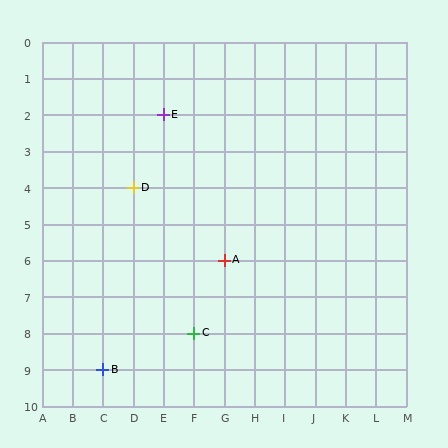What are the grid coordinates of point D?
Point D is at grid coordinates (D, 4).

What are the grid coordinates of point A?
Point A is at grid coordinates (G, 6).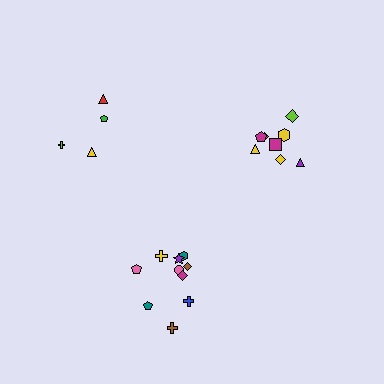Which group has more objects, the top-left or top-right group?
The top-right group.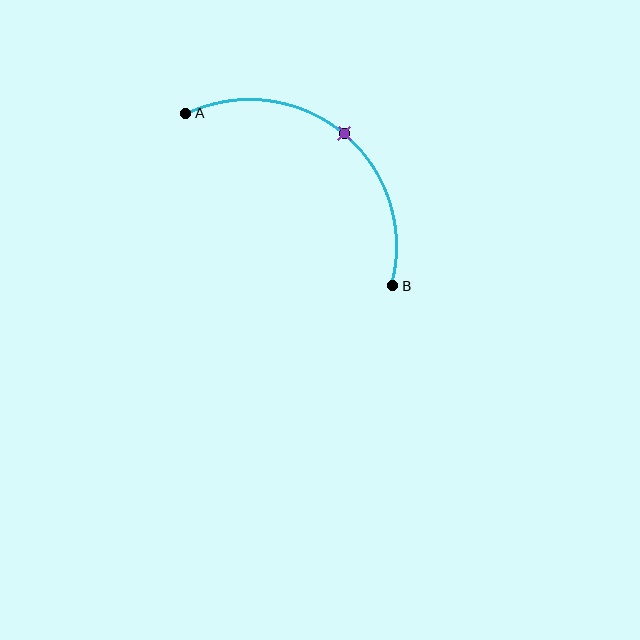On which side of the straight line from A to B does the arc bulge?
The arc bulges above and to the right of the straight line connecting A and B.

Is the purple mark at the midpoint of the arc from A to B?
Yes. The purple mark lies on the arc at equal arc-length from both A and B — it is the arc midpoint.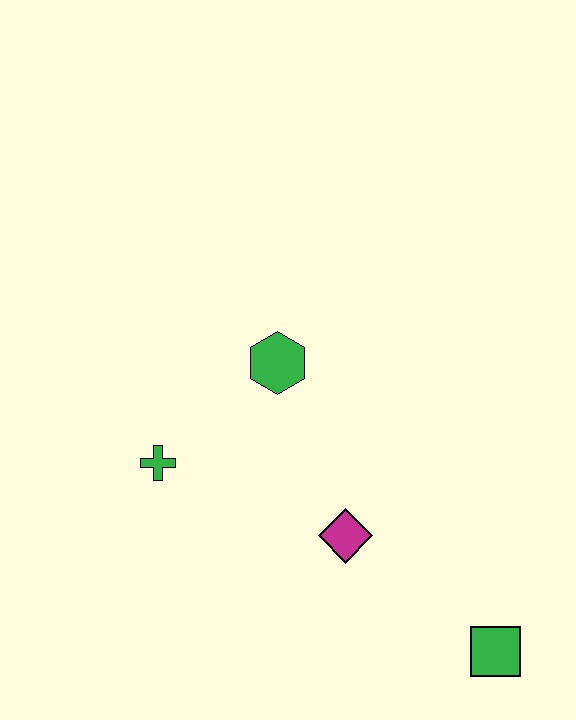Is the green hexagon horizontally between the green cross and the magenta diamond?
Yes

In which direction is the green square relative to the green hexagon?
The green square is below the green hexagon.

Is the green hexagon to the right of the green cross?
Yes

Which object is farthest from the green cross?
The green square is farthest from the green cross.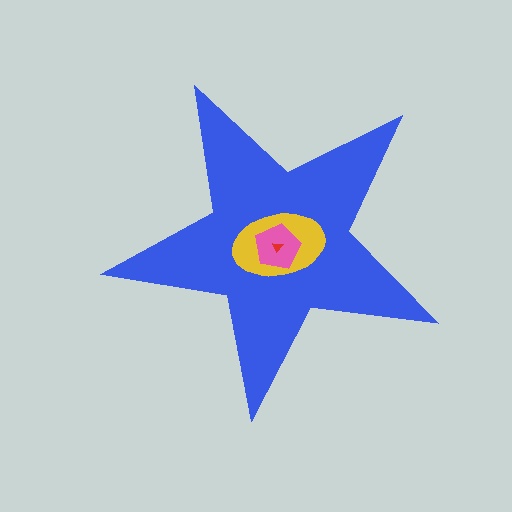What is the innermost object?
The red triangle.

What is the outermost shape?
The blue star.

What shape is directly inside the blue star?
The yellow ellipse.